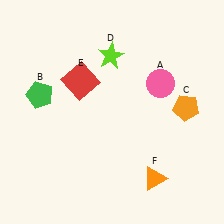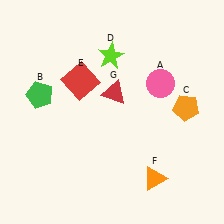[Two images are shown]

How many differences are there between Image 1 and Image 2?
There is 1 difference between the two images.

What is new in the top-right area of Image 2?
A red triangle (G) was added in the top-right area of Image 2.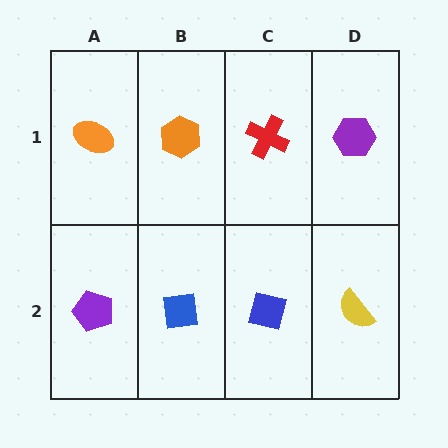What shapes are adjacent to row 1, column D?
A yellow semicircle (row 2, column D), a red cross (row 1, column C).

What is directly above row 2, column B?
An orange hexagon.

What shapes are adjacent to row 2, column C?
A red cross (row 1, column C), a blue square (row 2, column B), a yellow semicircle (row 2, column D).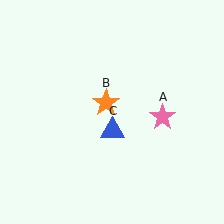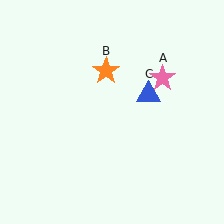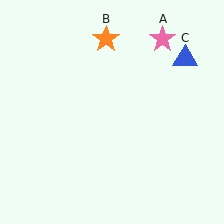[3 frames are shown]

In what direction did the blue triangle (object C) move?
The blue triangle (object C) moved up and to the right.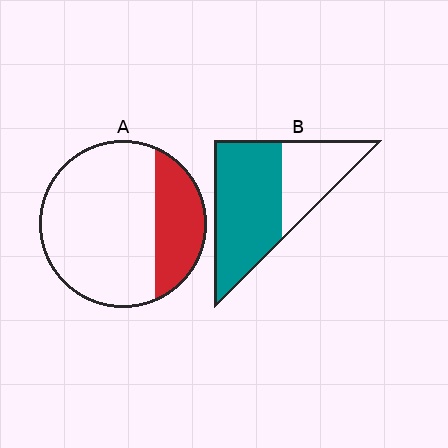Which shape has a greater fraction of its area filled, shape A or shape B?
Shape B.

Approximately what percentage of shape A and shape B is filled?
A is approximately 25% and B is approximately 65%.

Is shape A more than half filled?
No.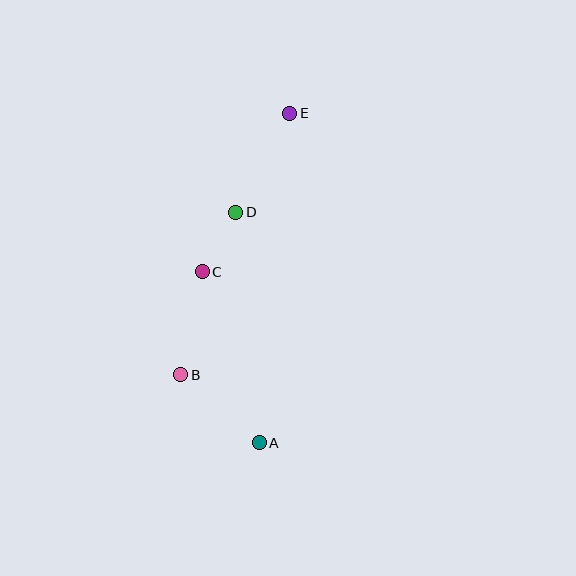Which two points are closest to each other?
Points C and D are closest to each other.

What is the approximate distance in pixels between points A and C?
The distance between A and C is approximately 180 pixels.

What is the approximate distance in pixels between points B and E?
The distance between B and E is approximately 283 pixels.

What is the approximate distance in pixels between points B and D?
The distance between B and D is approximately 172 pixels.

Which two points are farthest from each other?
Points A and E are farthest from each other.